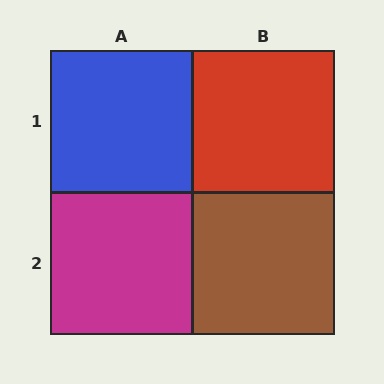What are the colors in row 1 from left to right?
Blue, red.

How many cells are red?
1 cell is red.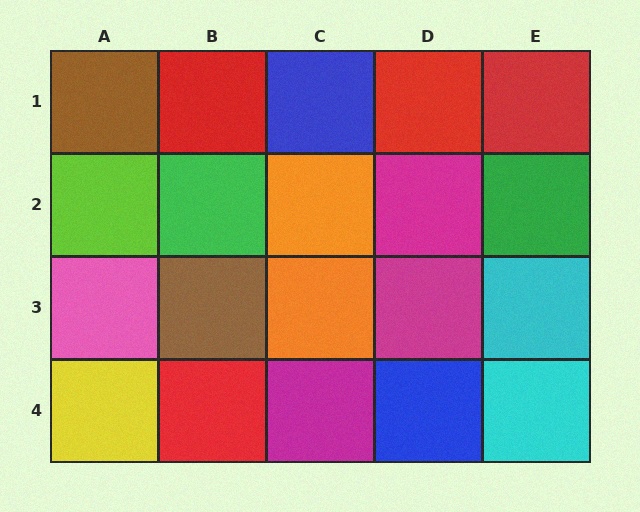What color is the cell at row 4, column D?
Blue.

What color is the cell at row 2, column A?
Lime.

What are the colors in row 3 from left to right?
Pink, brown, orange, magenta, cyan.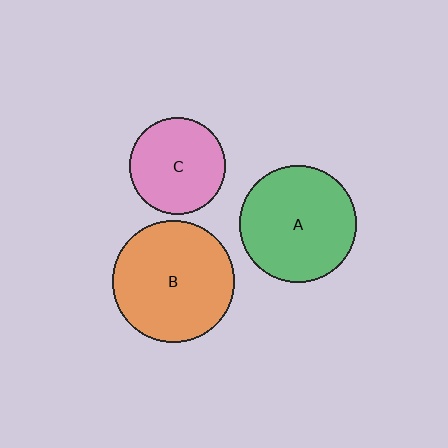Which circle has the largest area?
Circle B (orange).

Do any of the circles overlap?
No, none of the circles overlap.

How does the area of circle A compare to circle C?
Approximately 1.5 times.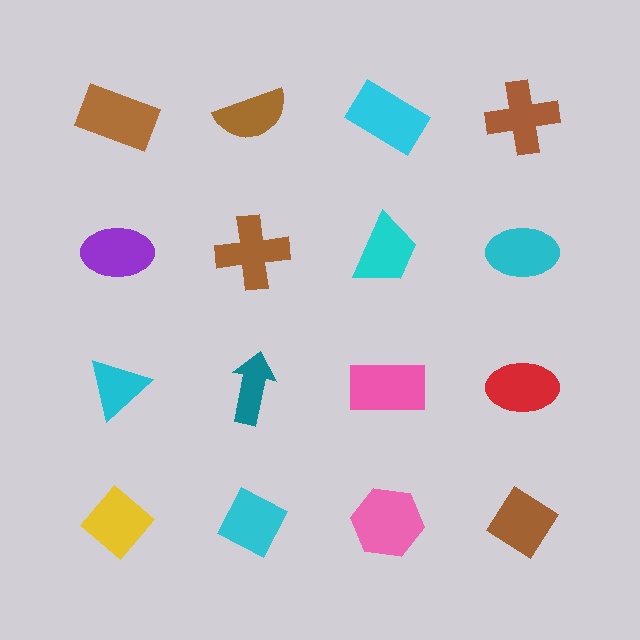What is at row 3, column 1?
A cyan triangle.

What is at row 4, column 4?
A brown diamond.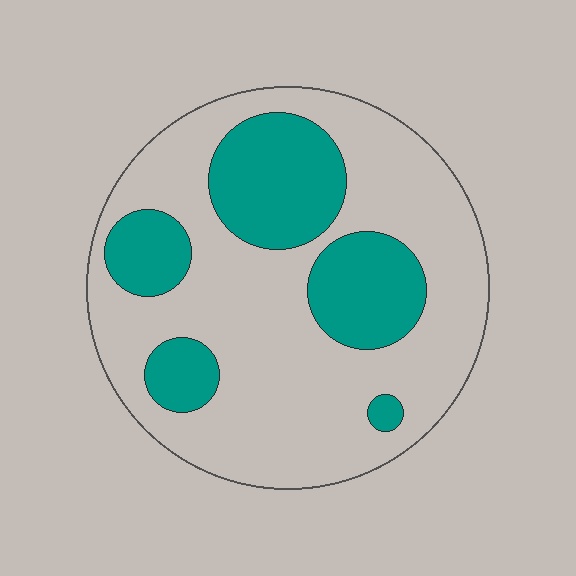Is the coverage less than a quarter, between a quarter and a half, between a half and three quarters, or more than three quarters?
Between a quarter and a half.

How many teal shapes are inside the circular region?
5.